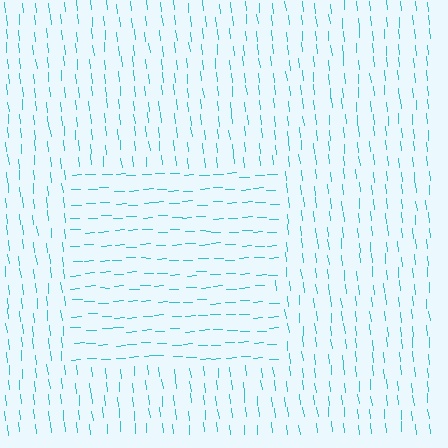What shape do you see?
I see a rectangle.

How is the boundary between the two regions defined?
The boundary is defined purely by a change in line orientation (approximately 87 degrees difference). All lines are the same color and thickness.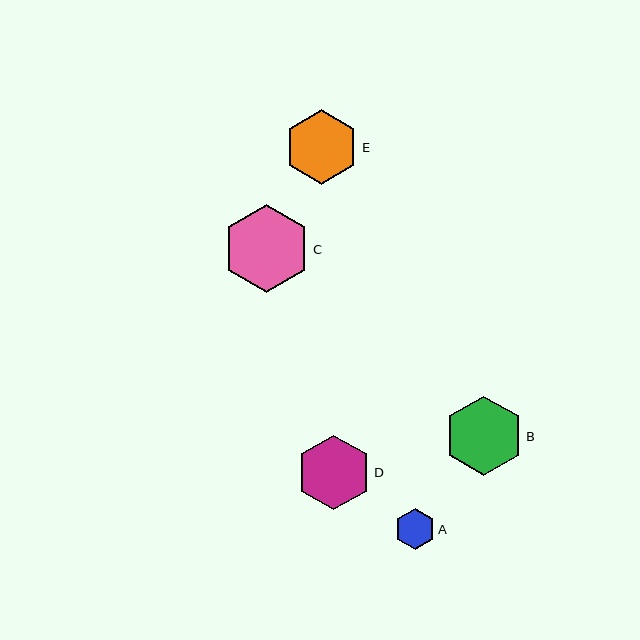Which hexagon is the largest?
Hexagon C is the largest with a size of approximately 88 pixels.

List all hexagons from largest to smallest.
From largest to smallest: C, B, D, E, A.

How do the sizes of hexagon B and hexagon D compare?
Hexagon B and hexagon D are approximately the same size.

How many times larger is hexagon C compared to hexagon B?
Hexagon C is approximately 1.1 times the size of hexagon B.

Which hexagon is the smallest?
Hexagon A is the smallest with a size of approximately 41 pixels.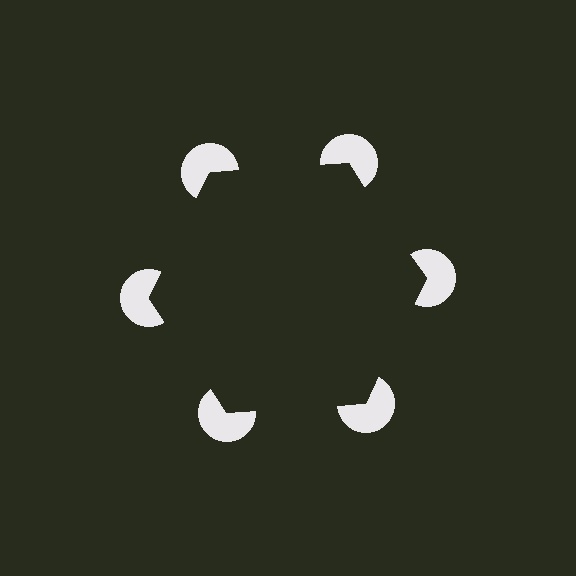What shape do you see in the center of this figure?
An illusory hexagon — its edges are inferred from the aligned wedge cuts in the pac-man discs, not physically drawn.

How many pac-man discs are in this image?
There are 6 — one at each vertex of the illusory hexagon.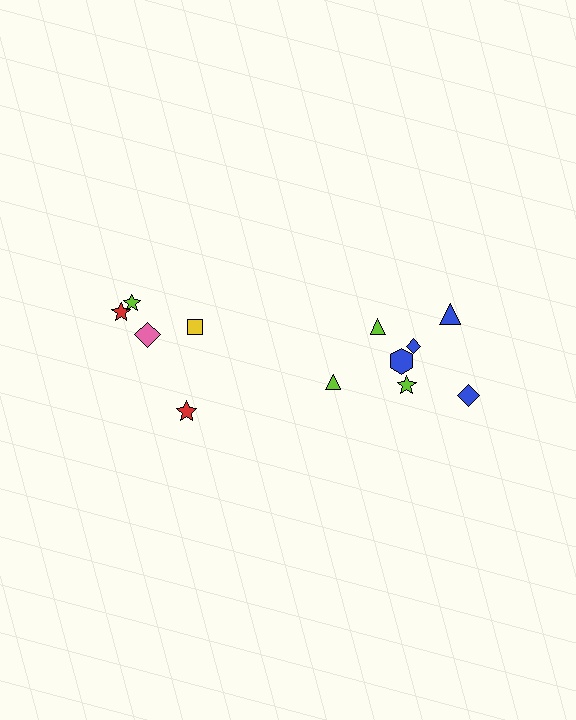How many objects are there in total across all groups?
There are 12 objects.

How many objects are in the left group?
There are 5 objects.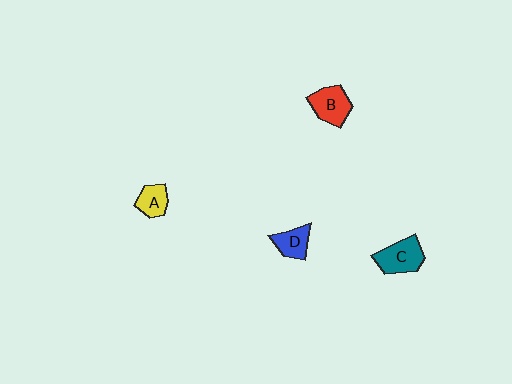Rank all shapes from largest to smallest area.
From largest to smallest: C (teal), B (red), D (blue), A (yellow).